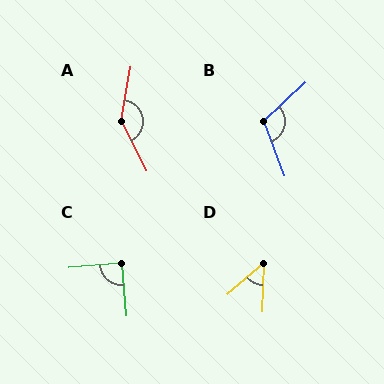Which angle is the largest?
A, at approximately 144 degrees.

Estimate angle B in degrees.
Approximately 113 degrees.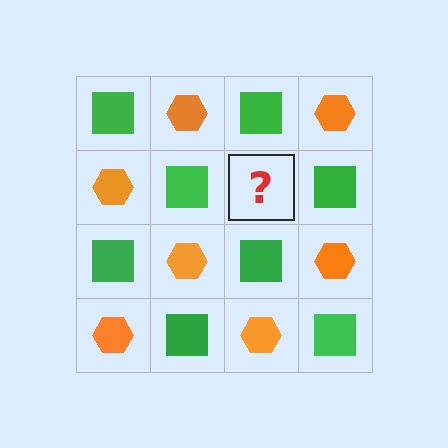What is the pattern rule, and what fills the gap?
The rule is that it alternates green square and orange hexagon in a checkerboard pattern. The gap should be filled with an orange hexagon.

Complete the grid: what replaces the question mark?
The question mark should be replaced with an orange hexagon.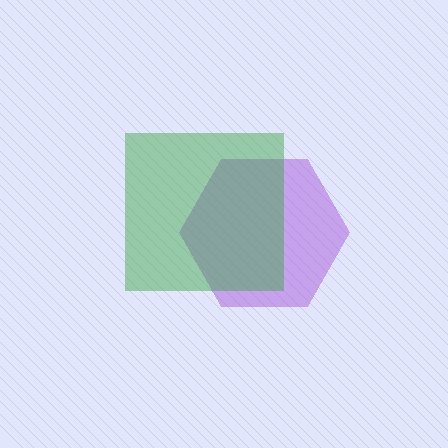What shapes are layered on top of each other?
The layered shapes are: a purple hexagon, a green square.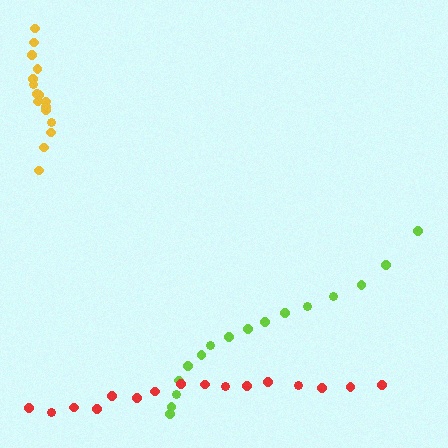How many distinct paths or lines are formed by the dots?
There are 3 distinct paths.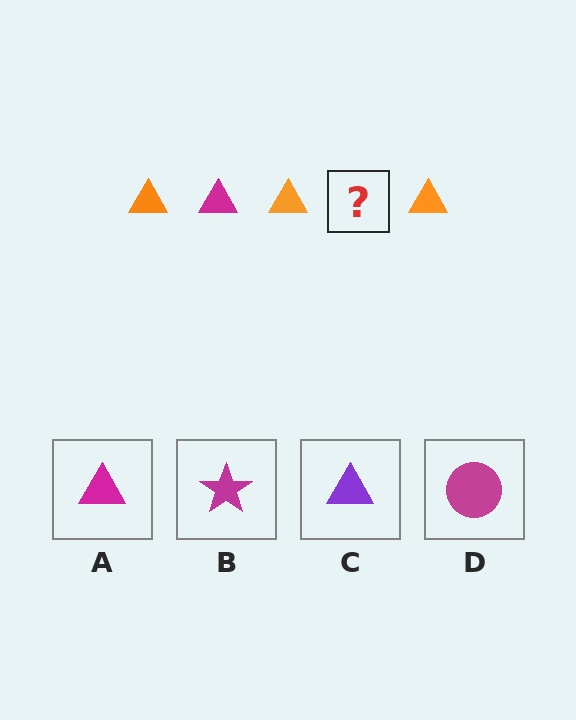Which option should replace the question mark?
Option A.